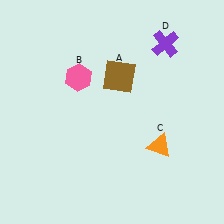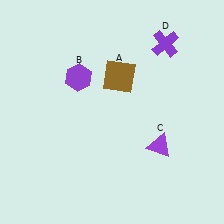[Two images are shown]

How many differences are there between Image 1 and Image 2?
There are 2 differences between the two images.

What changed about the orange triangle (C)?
In Image 1, C is orange. In Image 2, it changed to purple.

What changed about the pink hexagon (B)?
In Image 1, B is pink. In Image 2, it changed to purple.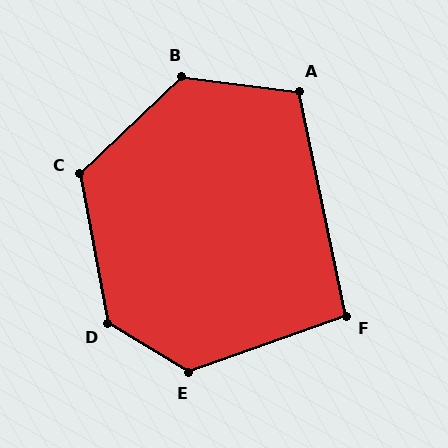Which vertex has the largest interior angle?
D, at approximately 132 degrees.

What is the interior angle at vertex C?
Approximately 123 degrees (obtuse).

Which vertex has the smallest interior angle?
F, at approximately 98 degrees.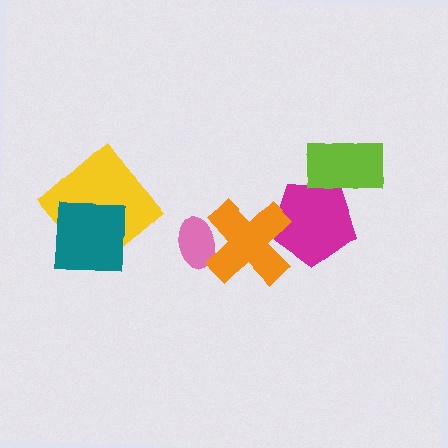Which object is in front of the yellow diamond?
The teal square is in front of the yellow diamond.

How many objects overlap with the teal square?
1 object overlaps with the teal square.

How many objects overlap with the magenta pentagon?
2 objects overlap with the magenta pentagon.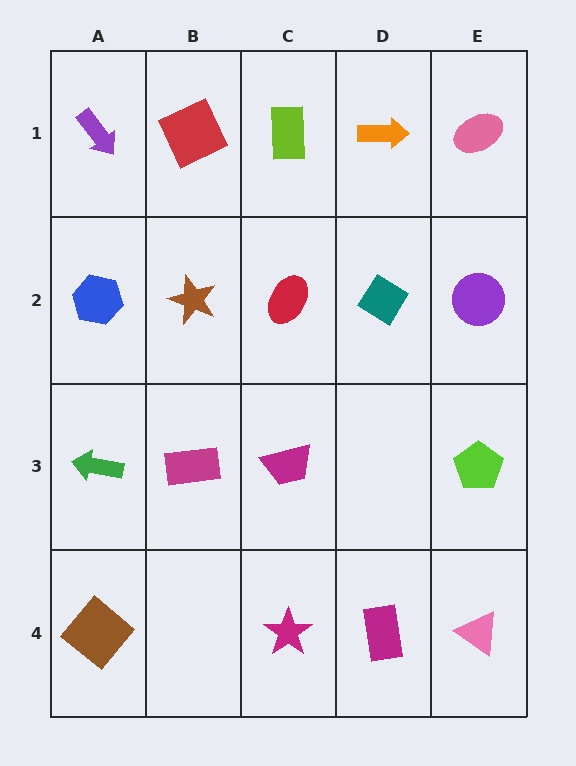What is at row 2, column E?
A purple circle.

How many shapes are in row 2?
5 shapes.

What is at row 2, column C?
A red ellipse.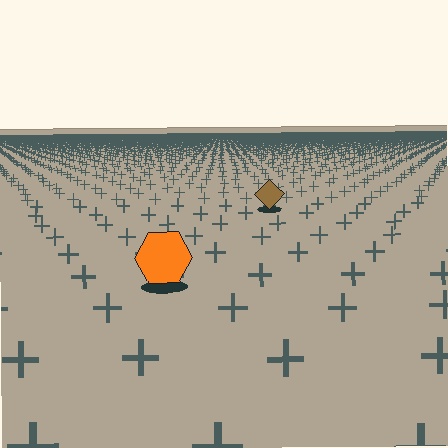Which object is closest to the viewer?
The orange hexagon is closest. The texture marks near it are larger and more spread out.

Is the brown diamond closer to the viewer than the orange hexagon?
No. The orange hexagon is closer — you can tell from the texture gradient: the ground texture is coarser near it.